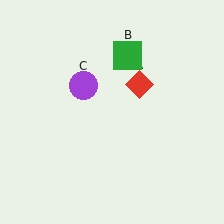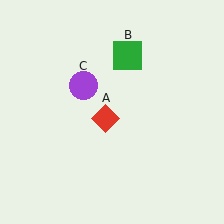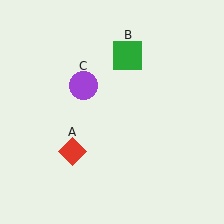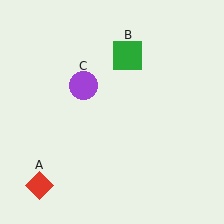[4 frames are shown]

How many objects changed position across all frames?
1 object changed position: red diamond (object A).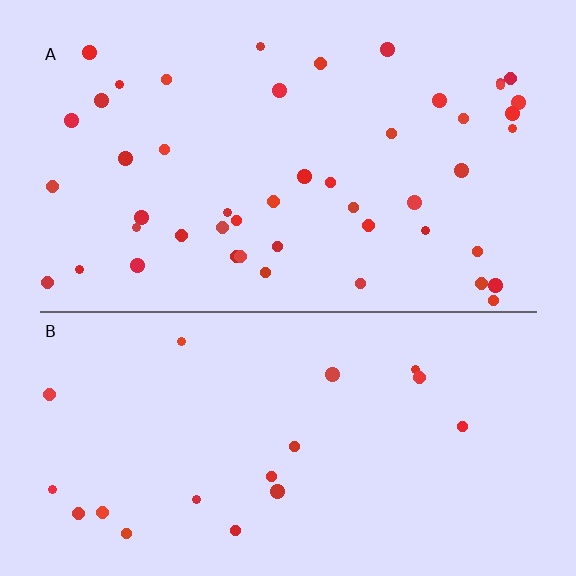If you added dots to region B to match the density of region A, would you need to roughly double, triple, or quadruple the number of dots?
Approximately triple.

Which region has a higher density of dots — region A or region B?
A (the top).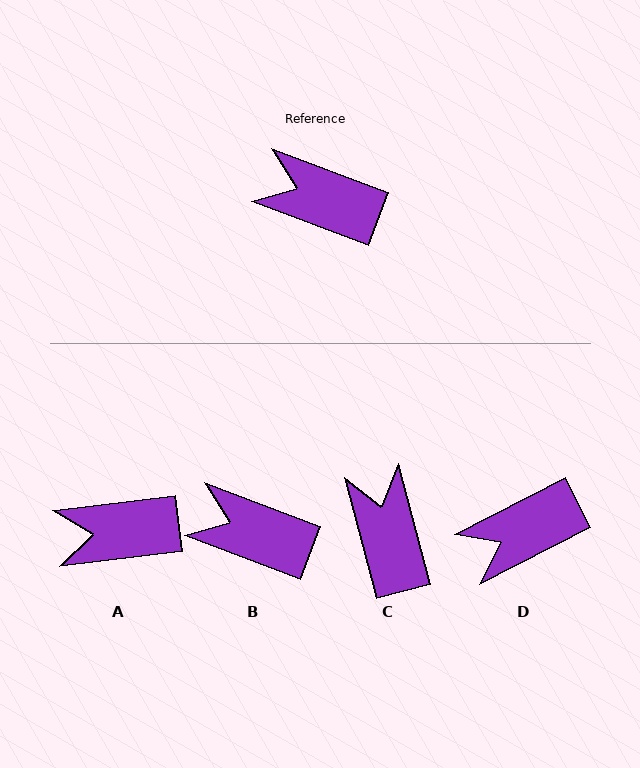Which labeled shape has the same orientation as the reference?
B.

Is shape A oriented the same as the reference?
No, it is off by about 28 degrees.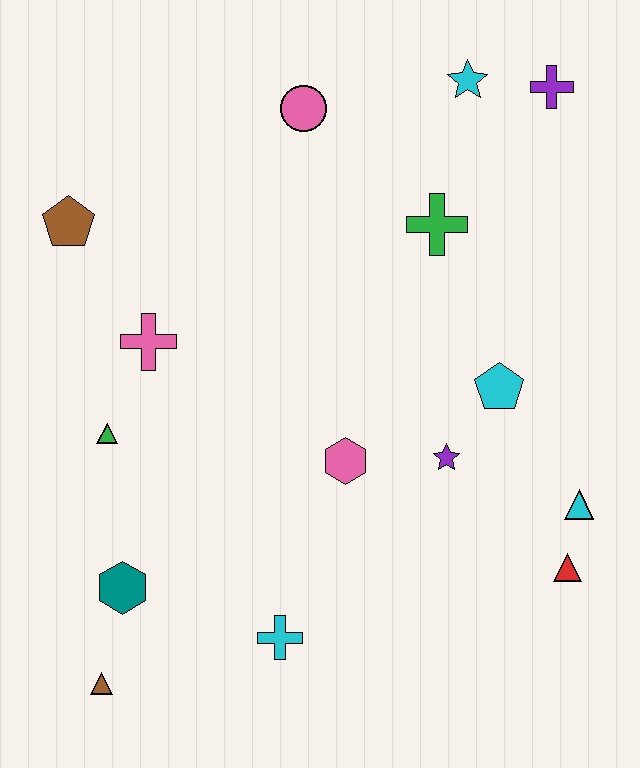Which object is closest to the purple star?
The cyan pentagon is closest to the purple star.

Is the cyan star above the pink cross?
Yes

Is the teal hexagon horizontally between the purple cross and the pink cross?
No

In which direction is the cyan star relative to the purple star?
The cyan star is above the purple star.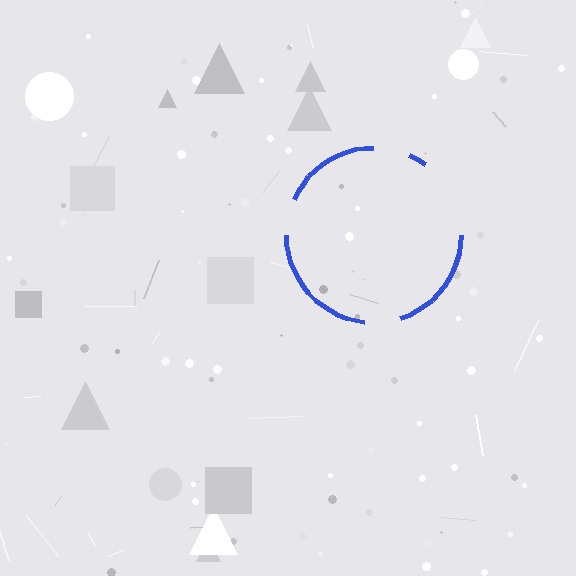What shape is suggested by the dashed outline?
The dashed outline suggests a circle.